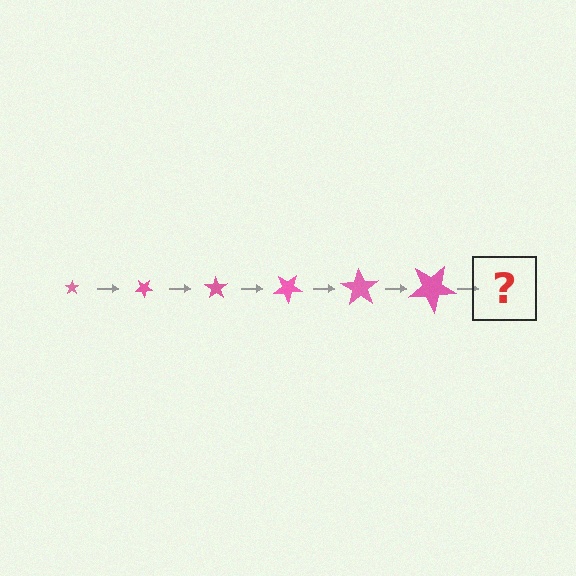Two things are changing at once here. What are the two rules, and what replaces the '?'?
The two rules are that the star grows larger each step and it rotates 35 degrees each step. The '?' should be a star, larger than the previous one and rotated 210 degrees from the start.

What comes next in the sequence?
The next element should be a star, larger than the previous one and rotated 210 degrees from the start.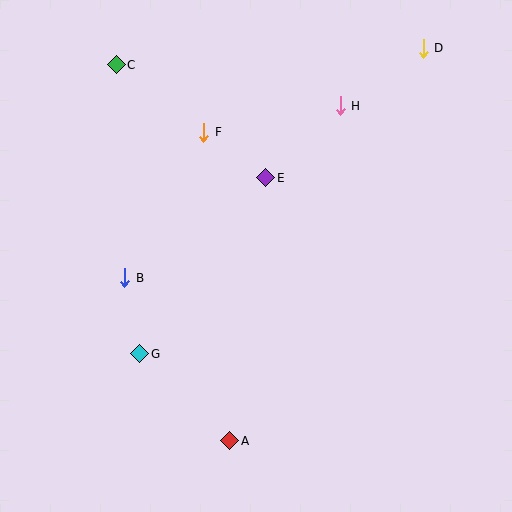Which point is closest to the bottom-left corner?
Point G is closest to the bottom-left corner.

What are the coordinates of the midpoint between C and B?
The midpoint between C and B is at (120, 171).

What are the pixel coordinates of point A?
Point A is at (230, 441).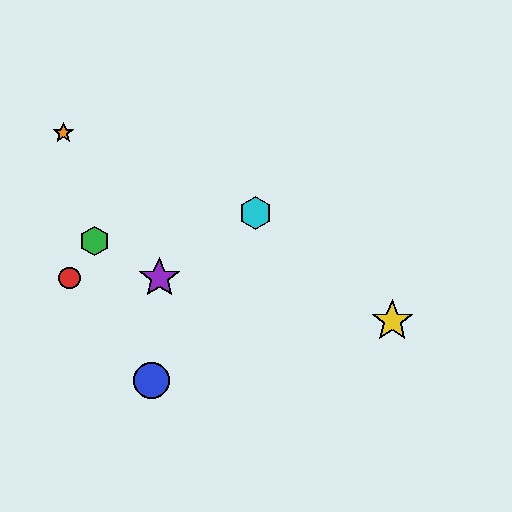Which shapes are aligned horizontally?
The red circle, the purple star are aligned horizontally.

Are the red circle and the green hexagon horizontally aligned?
No, the red circle is at y≈278 and the green hexagon is at y≈241.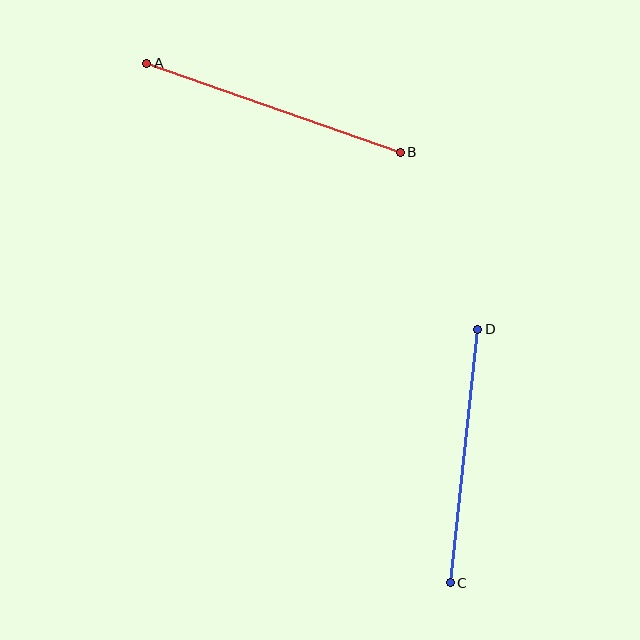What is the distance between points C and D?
The distance is approximately 255 pixels.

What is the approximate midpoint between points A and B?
The midpoint is at approximately (273, 108) pixels.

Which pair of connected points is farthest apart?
Points A and B are farthest apart.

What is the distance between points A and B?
The distance is approximately 269 pixels.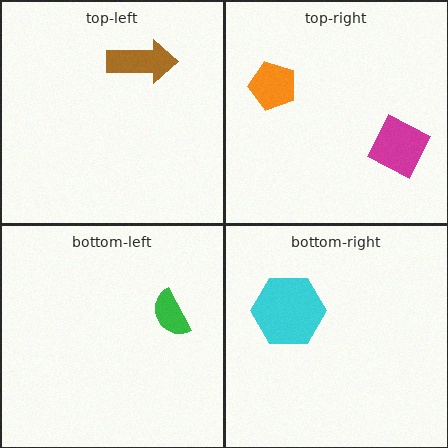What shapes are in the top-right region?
The magenta diamond, the orange pentagon.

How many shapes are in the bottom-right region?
1.